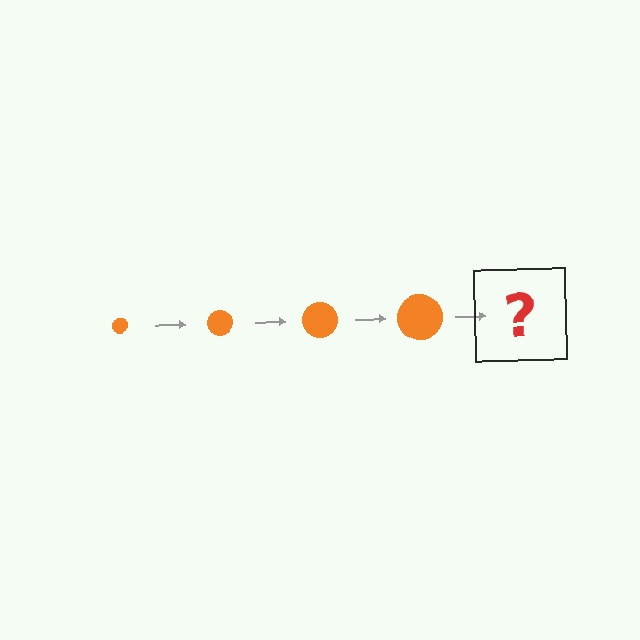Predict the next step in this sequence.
The next step is an orange circle, larger than the previous one.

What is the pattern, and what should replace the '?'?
The pattern is that the circle gets progressively larger each step. The '?' should be an orange circle, larger than the previous one.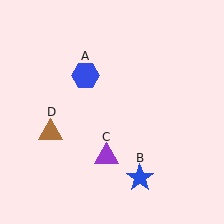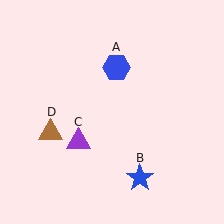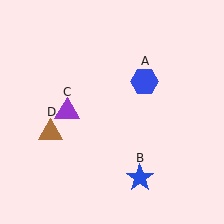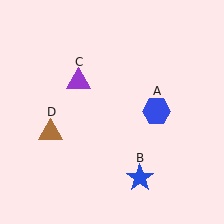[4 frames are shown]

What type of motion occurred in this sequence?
The blue hexagon (object A), purple triangle (object C) rotated clockwise around the center of the scene.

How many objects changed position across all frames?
2 objects changed position: blue hexagon (object A), purple triangle (object C).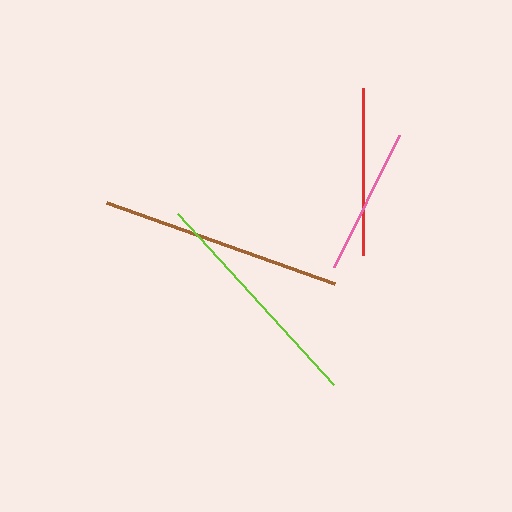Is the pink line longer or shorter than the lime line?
The lime line is longer than the pink line.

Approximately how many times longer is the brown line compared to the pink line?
The brown line is approximately 1.6 times the length of the pink line.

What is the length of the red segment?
The red segment is approximately 167 pixels long.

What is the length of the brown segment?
The brown segment is approximately 242 pixels long.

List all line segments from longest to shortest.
From longest to shortest: brown, lime, red, pink.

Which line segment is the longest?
The brown line is the longest at approximately 242 pixels.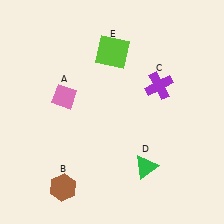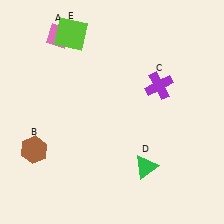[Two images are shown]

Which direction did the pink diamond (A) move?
The pink diamond (A) moved up.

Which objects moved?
The objects that moved are: the pink diamond (A), the brown hexagon (B), the lime square (E).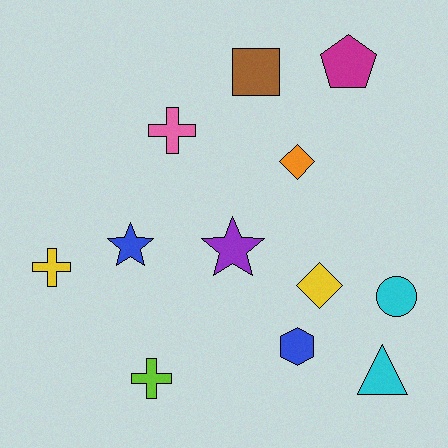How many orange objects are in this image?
There is 1 orange object.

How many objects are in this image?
There are 12 objects.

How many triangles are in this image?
There is 1 triangle.